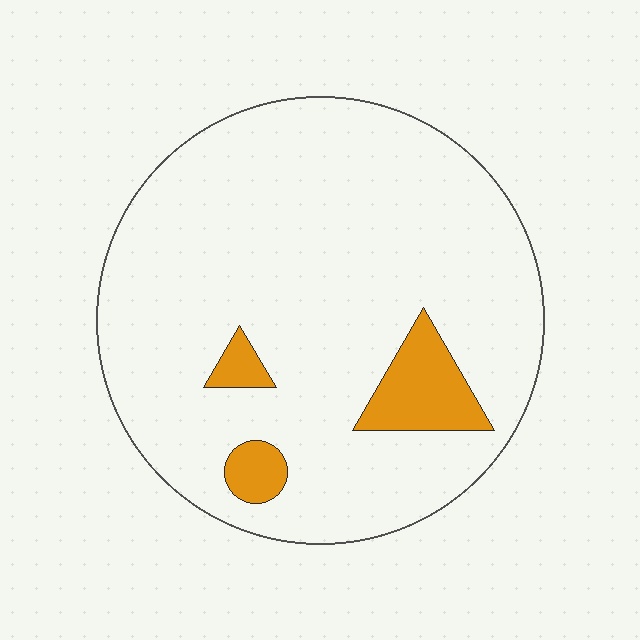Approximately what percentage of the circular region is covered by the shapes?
Approximately 10%.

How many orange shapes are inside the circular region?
3.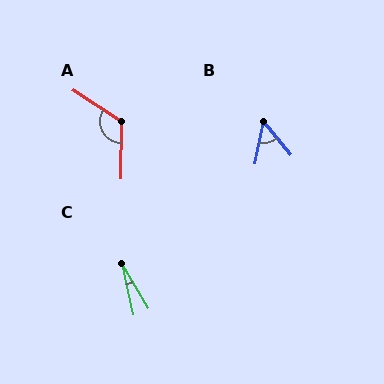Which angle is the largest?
A, at approximately 123 degrees.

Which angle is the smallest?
C, at approximately 19 degrees.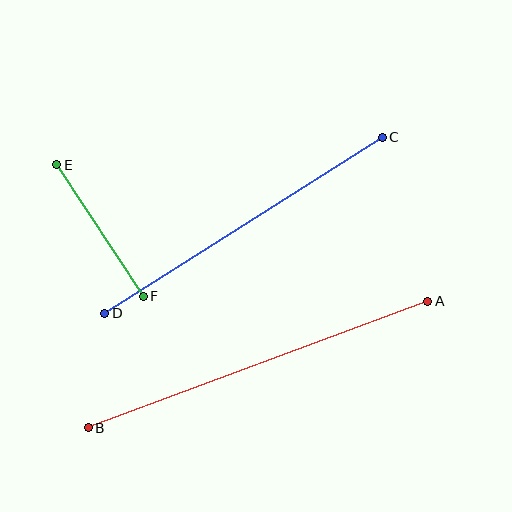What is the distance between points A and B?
The distance is approximately 362 pixels.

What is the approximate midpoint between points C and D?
The midpoint is at approximately (243, 225) pixels.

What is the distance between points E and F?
The distance is approximately 157 pixels.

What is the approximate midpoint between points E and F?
The midpoint is at approximately (100, 230) pixels.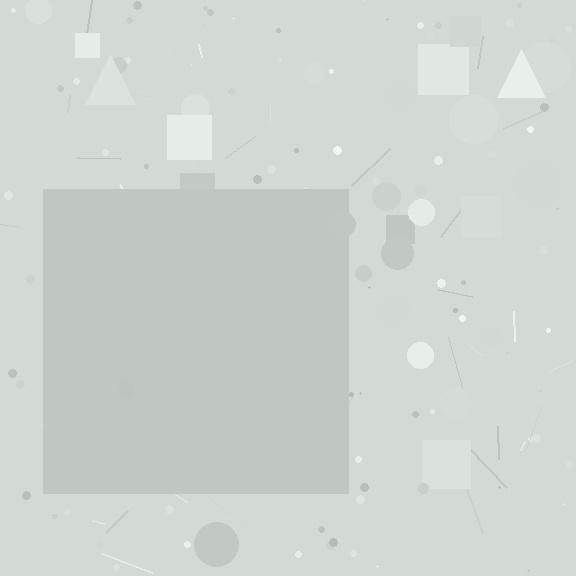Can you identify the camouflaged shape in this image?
The camouflaged shape is a square.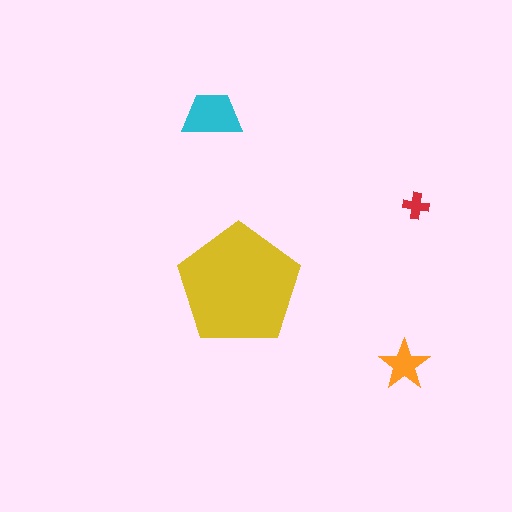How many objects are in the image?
There are 4 objects in the image.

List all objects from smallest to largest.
The red cross, the orange star, the cyan trapezoid, the yellow pentagon.